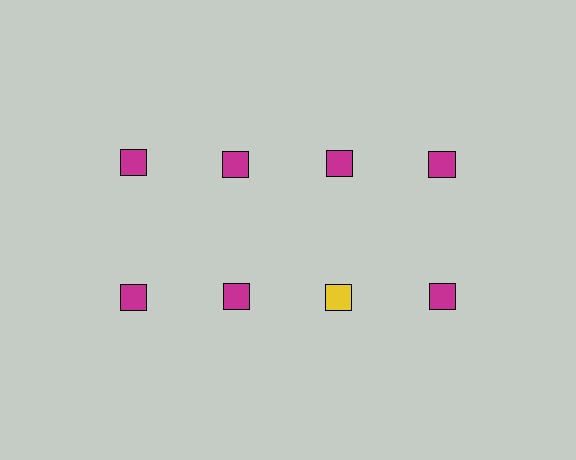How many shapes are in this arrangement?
There are 8 shapes arranged in a grid pattern.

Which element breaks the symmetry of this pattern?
The yellow square in the second row, center column breaks the symmetry. All other shapes are magenta squares.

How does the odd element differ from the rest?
It has a different color: yellow instead of magenta.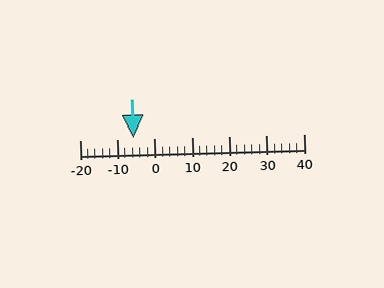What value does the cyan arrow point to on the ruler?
The cyan arrow points to approximately -6.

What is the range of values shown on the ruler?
The ruler shows values from -20 to 40.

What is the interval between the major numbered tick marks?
The major tick marks are spaced 10 units apart.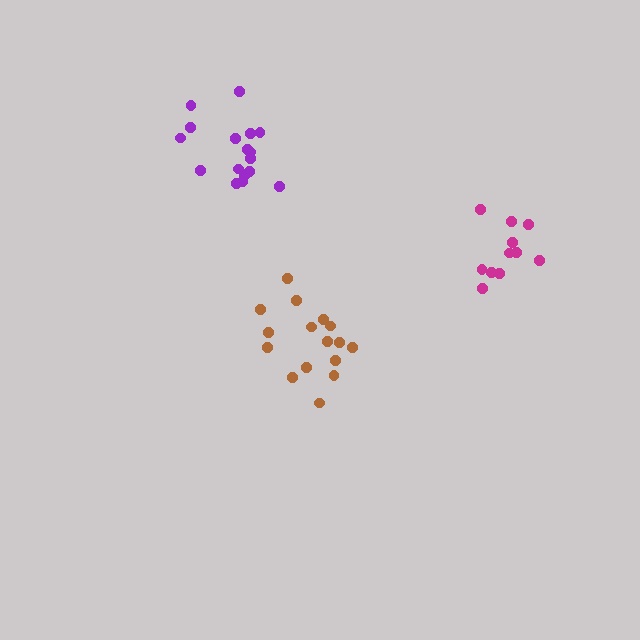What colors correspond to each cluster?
The clusters are colored: brown, magenta, purple.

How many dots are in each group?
Group 1: 17 dots, Group 2: 11 dots, Group 3: 17 dots (45 total).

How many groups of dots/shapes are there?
There are 3 groups.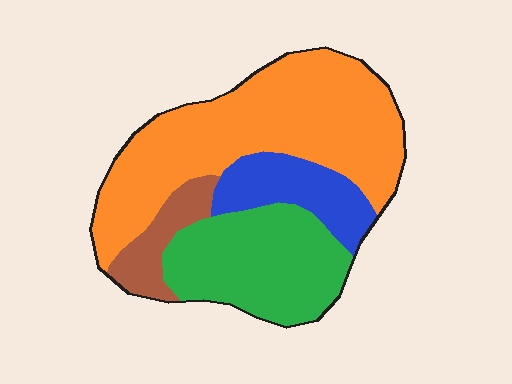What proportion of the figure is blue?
Blue covers roughly 15% of the figure.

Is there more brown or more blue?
Blue.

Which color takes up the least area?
Brown, at roughly 10%.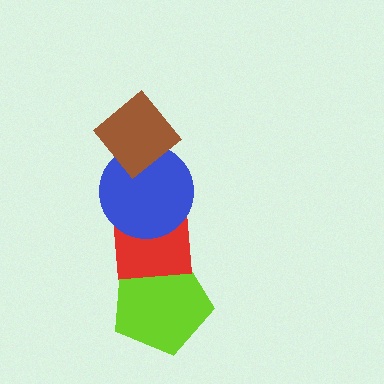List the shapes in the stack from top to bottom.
From top to bottom: the brown diamond, the blue circle, the red square, the lime pentagon.